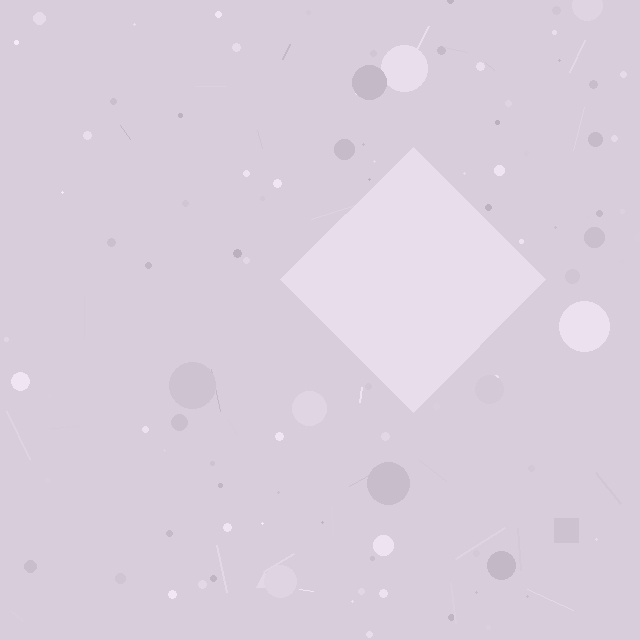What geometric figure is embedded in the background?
A diamond is embedded in the background.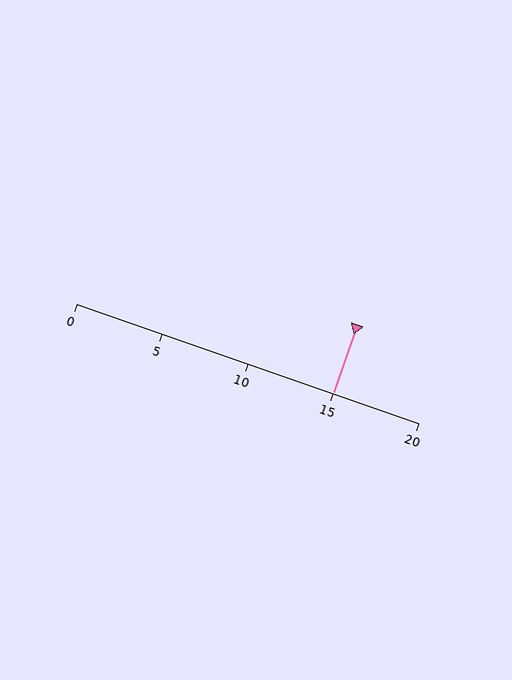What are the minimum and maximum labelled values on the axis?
The axis runs from 0 to 20.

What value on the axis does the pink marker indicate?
The marker indicates approximately 15.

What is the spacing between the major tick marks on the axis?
The major ticks are spaced 5 apart.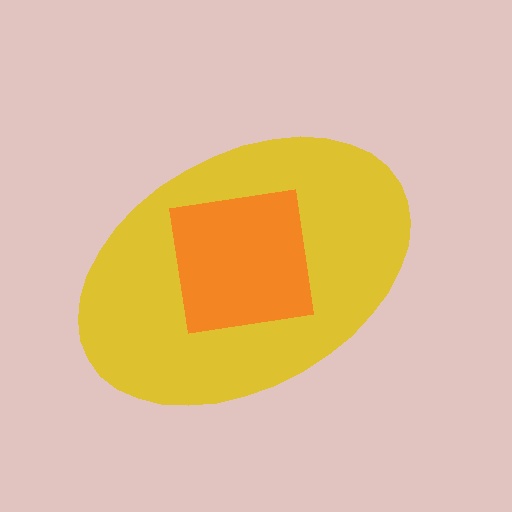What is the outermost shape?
The yellow ellipse.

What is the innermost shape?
The orange square.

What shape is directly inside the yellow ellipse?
The orange square.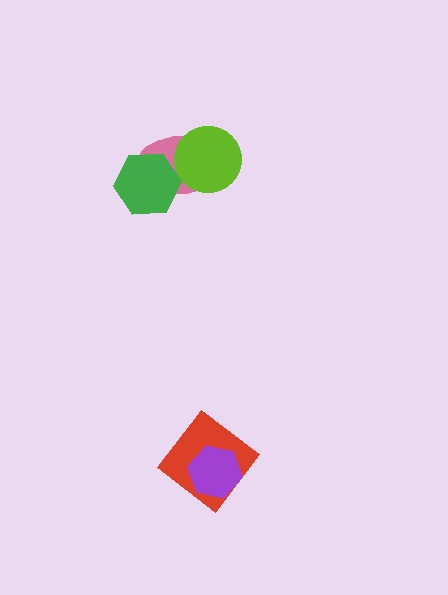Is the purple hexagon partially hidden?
No, no other shape covers it.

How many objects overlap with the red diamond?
1 object overlaps with the red diamond.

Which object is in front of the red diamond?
The purple hexagon is in front of the red diamond.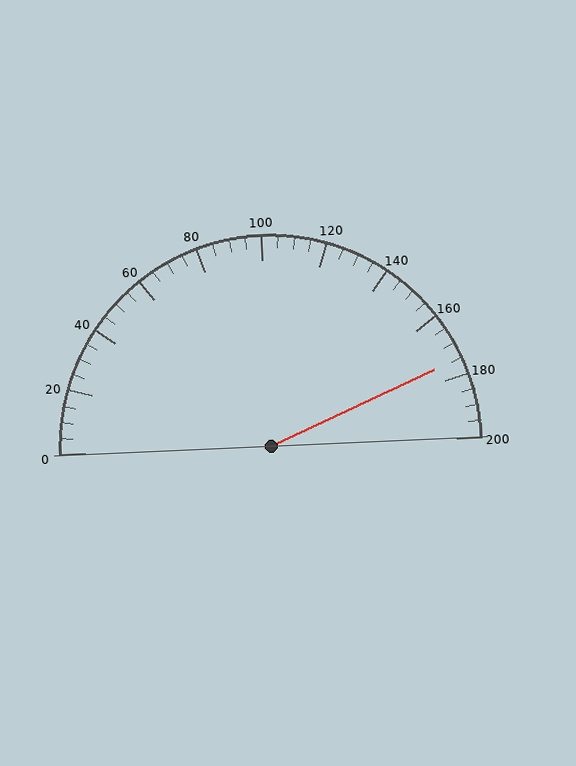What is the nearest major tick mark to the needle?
The nearest major tick mark is 180.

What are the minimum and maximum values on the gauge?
The gauge ranges from 0 to 200.